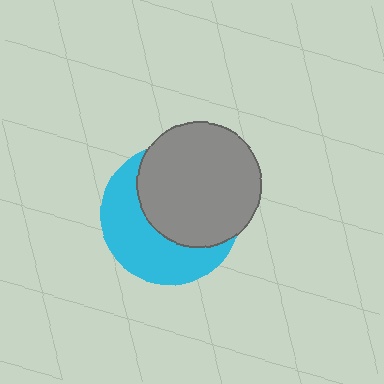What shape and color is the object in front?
The object in front is a gray circle.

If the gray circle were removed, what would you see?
You would see the complete cyan circle.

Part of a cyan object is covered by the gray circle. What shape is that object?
It is a circle.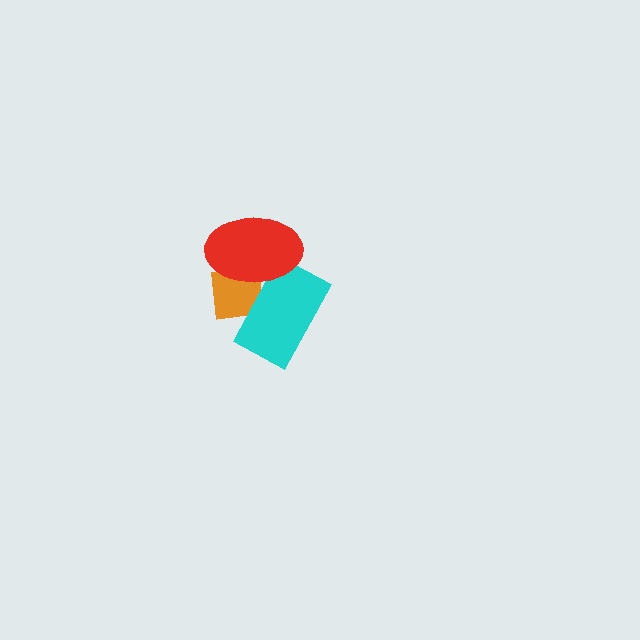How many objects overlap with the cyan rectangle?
2 objects overlap with the cyan rectangle.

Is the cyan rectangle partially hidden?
Yes, it is partially covered by another shape.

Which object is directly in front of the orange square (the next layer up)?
The cyan rectangle is directly in front of the orange square.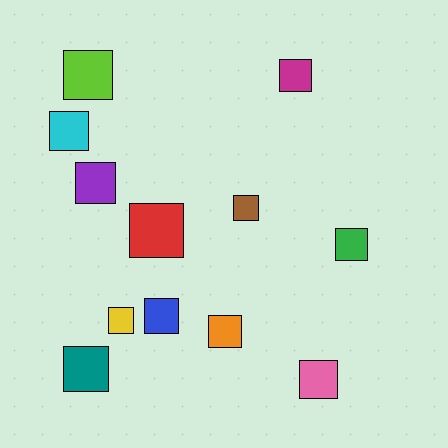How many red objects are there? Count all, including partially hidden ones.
There is 1 red object.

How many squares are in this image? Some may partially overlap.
There are 12 squares.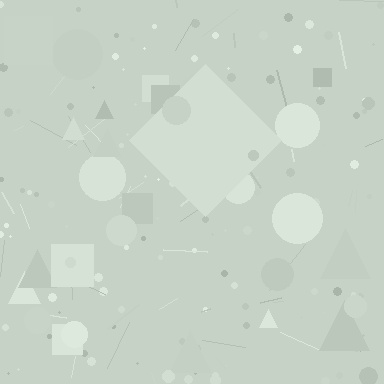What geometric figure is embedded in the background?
A diamond is embedded in the background.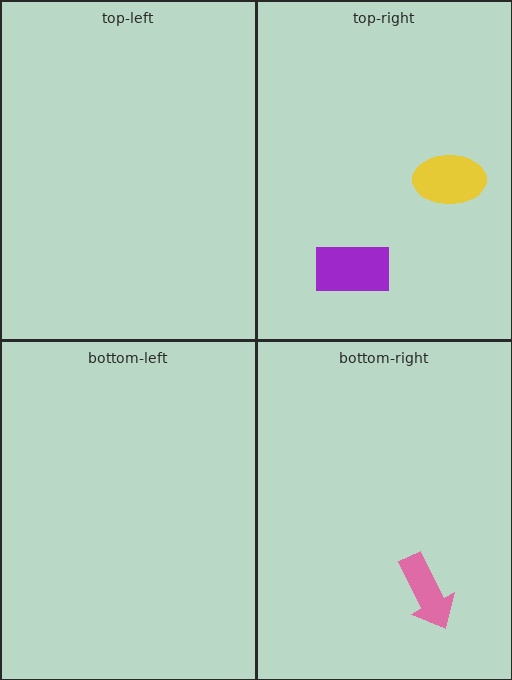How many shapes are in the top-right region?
2.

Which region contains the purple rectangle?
The top-right region.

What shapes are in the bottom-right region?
The pink arrow.